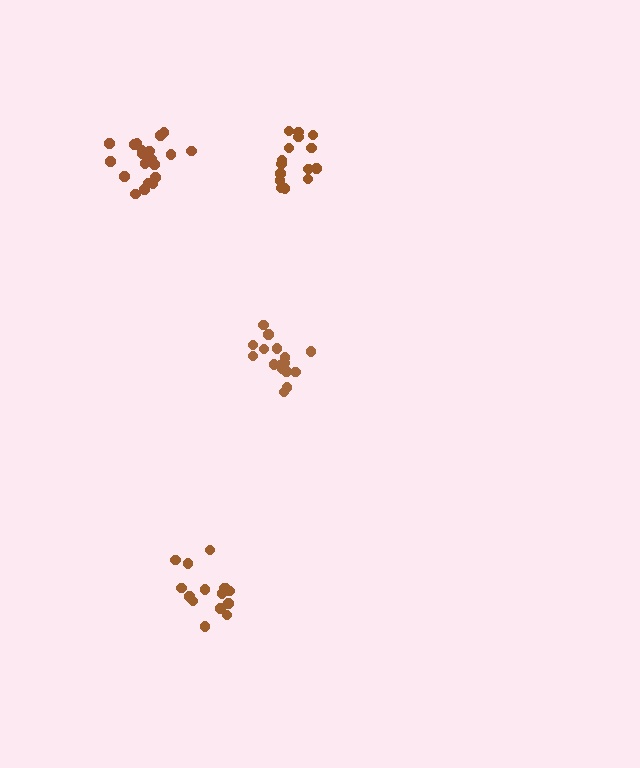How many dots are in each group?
Group 1: 16 dots, Group 2: 16 dots, Group 3: 20 dots, Group 4: 15 dots (67 total).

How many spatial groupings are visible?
There are 4 spatial groupings.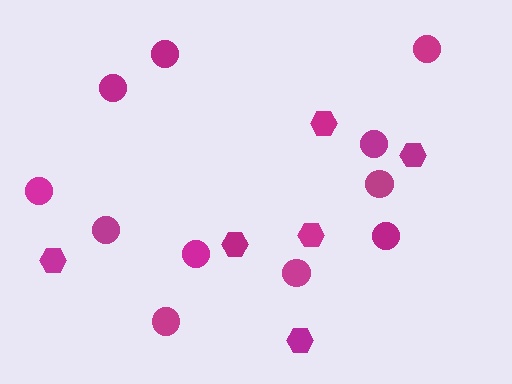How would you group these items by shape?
There are 2 groups: one group of hexagons (6) and one group of circles (11).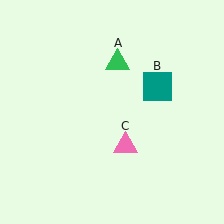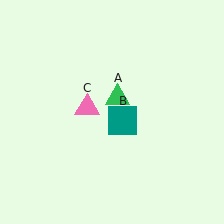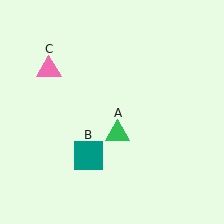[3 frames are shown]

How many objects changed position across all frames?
3 objects changed position: green triangle (object A), teal square (object B), pink triangle (object C).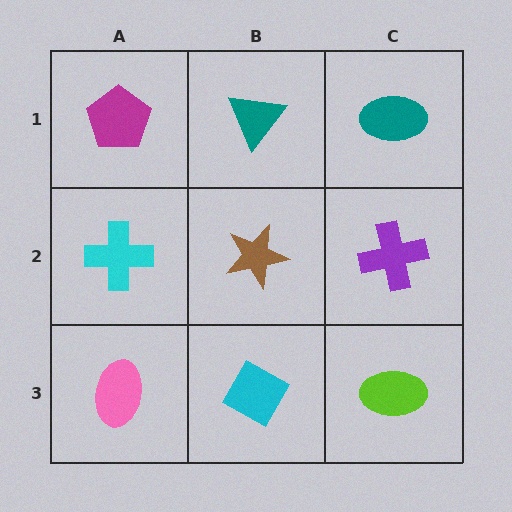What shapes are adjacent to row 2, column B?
A teal triangle (row 1, column B), a cyan diamond (row 3, column B), a cyan cross (row 2, column A), a purple cross (row 2, column C).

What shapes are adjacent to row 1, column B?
A brown star (row 2, column B), a magenta pentagon (row 1, column A), a teal ellipse (row 1, column C).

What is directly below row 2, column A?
A pink ellipse.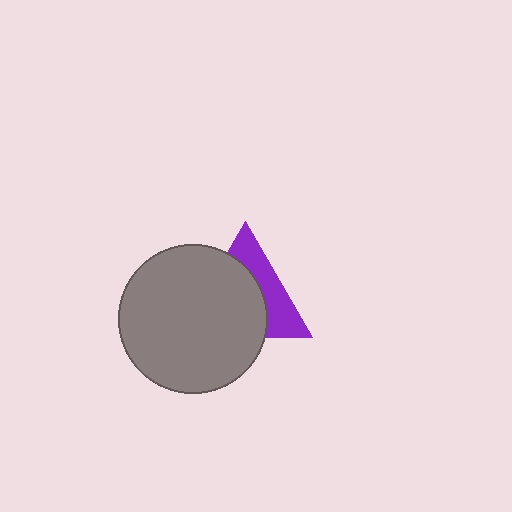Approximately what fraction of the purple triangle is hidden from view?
Roughly 60% of the purple triangle is hidden behind the gray circle.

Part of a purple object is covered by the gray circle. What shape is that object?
It is a triangle.